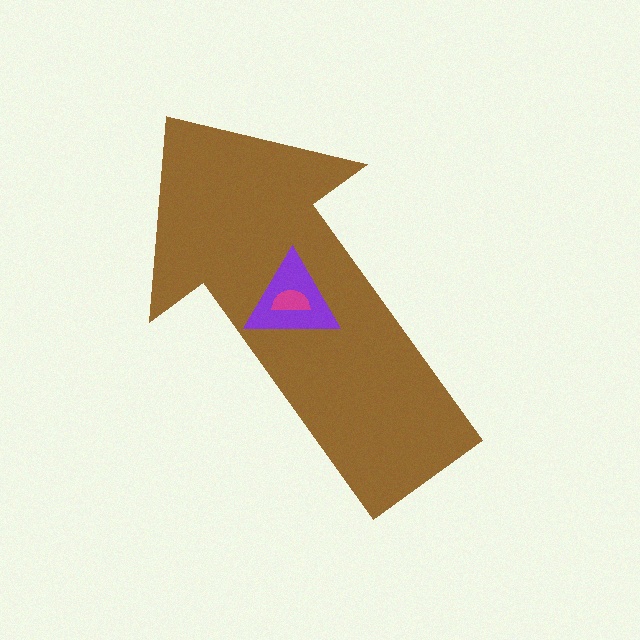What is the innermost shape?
The magenta semicircle.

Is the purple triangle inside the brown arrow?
Yes.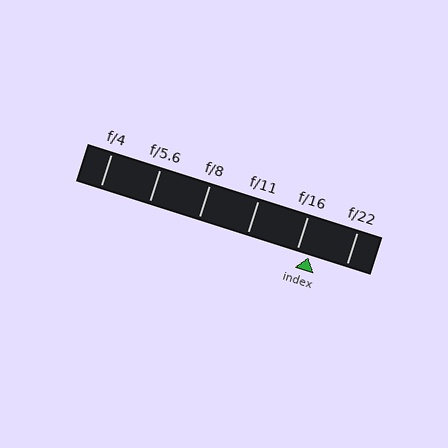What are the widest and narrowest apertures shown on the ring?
The widest aperture shown is f/4 and the narrowest is f/22.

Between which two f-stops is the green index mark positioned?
The index mark is between f/16 and f/22.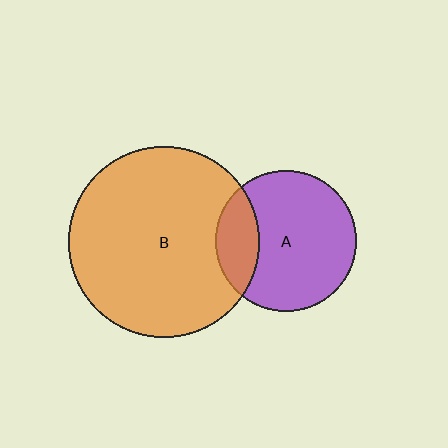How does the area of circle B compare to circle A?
Approximately 1.8 times.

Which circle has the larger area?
Circle B (orange).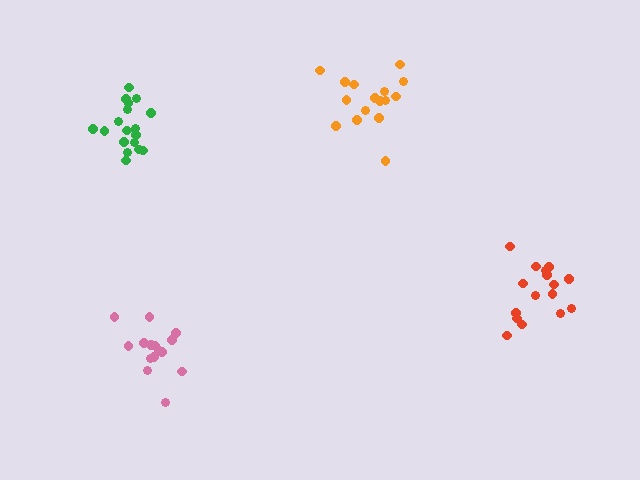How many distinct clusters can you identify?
There are 4 distinct clusters.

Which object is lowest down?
The pink cluster is bottommost.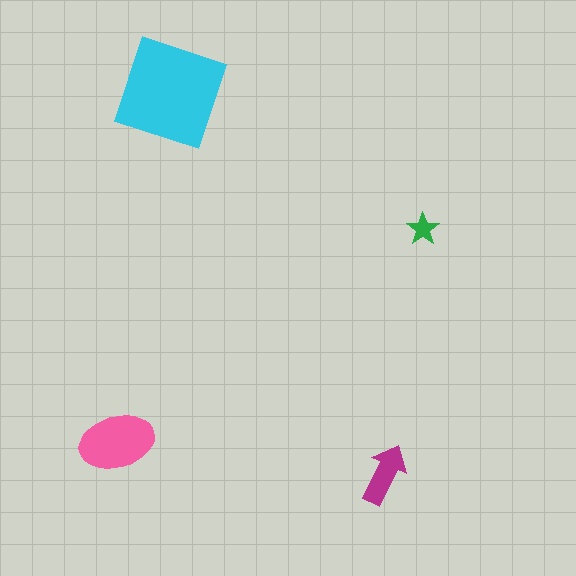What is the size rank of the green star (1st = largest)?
4th.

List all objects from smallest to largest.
The green star, the magenta arrow, the pink ellipse, the cyan diamond.